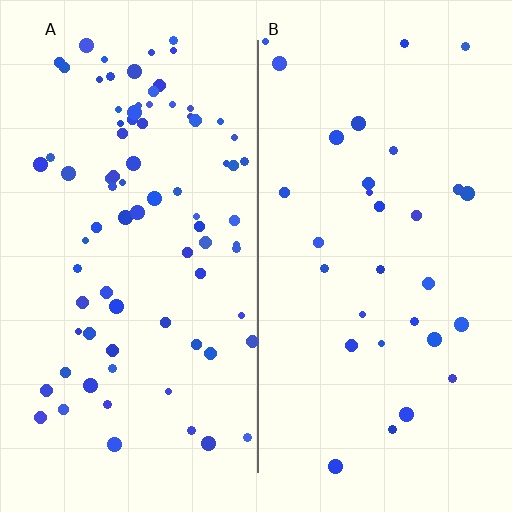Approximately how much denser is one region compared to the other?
Approximately 2.6× — region A over region B.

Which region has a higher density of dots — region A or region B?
A (the left).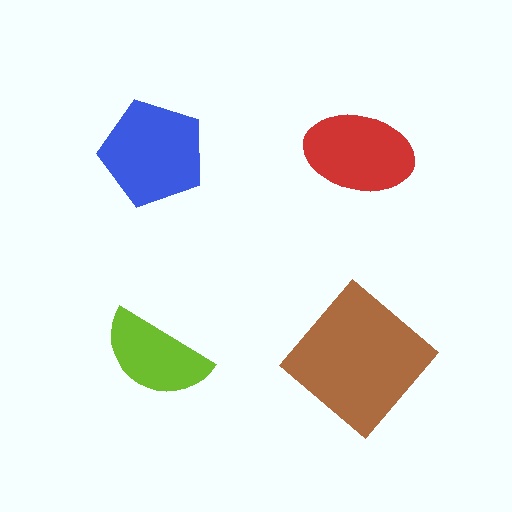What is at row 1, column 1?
A blue pentagon.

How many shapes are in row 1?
2 shapes.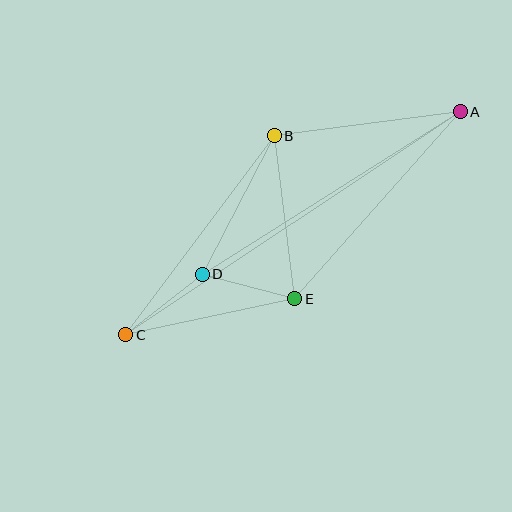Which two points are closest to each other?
Points D and E are closest to each other.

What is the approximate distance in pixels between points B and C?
The distance between B and C is approximately 248 pixels.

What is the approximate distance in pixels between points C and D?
The distance between C and D is approximately 97 pixels.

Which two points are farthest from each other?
Points A and C are farthest from each other.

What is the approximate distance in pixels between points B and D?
The distance between B and D is approximately 156 pixels.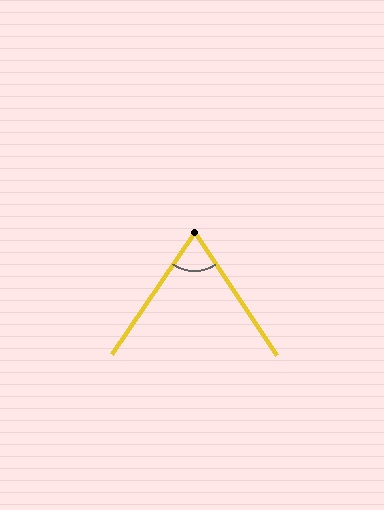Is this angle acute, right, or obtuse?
It is acute.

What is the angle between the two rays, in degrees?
Approximately 67 degrees.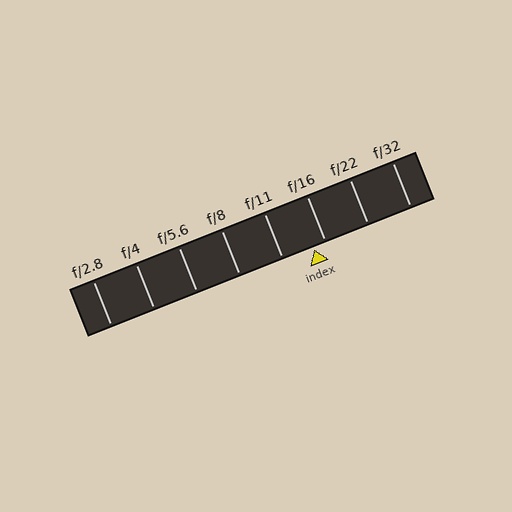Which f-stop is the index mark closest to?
The index mark is closest to f/16.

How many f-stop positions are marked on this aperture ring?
There are 8 f-stop positions marked.